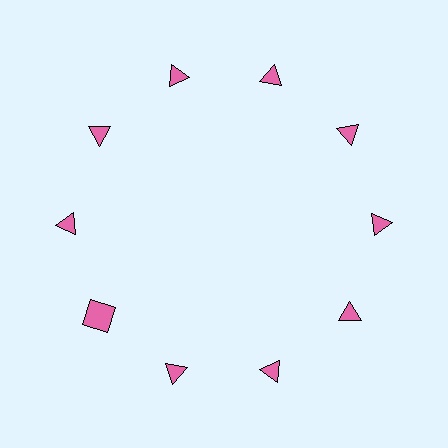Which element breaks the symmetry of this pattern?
The pink square at roughly the 8 o'clock position breaks the symmetry. All other shapes are pink triangles.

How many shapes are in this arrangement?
There are 10 shapes arranged in a ring pattern.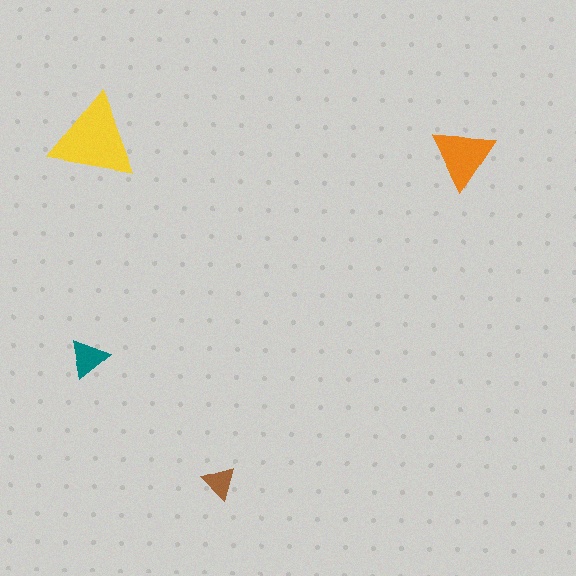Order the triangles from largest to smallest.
the yellow one, the orange one, the teal one, the brown one.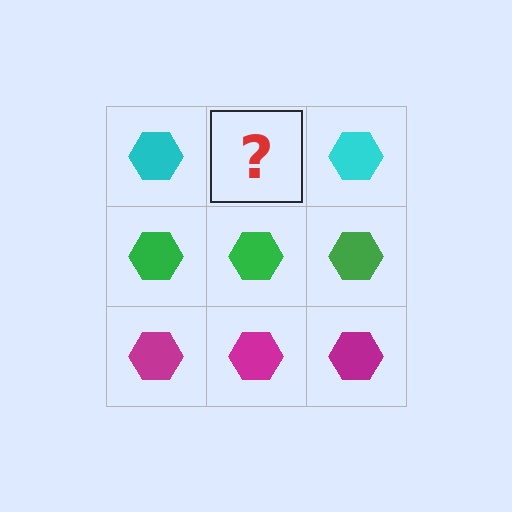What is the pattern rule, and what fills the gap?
The rule is that each row has a consistent color. The gap should be filled with a cyan hexagon.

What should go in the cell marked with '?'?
The missing cell should contain a cyan hexagon.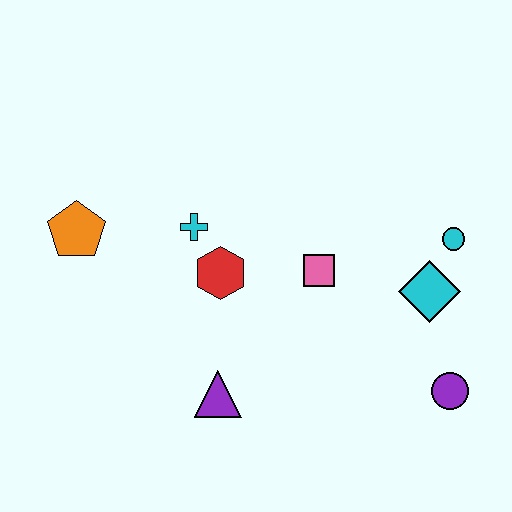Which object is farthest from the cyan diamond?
The orange pentagon is farthest from the cyan diamond.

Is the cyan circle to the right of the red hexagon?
Yes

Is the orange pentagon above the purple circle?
Yes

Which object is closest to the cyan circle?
The cyan diamond is closest to the cyan circle.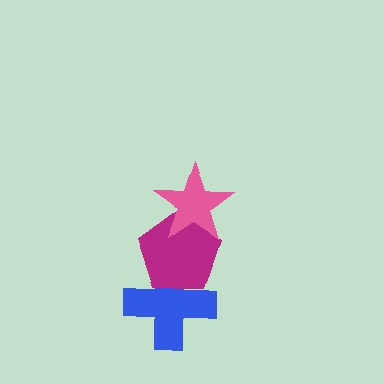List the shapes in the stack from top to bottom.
From top to bottom: the pink star, the magenta pentagon, the blue cross.